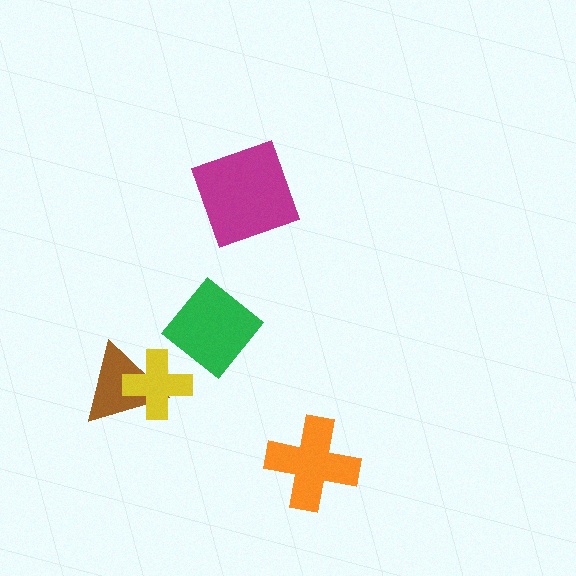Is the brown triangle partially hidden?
Yes, it is partially covered by another shape.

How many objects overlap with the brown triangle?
1 object overlaps with the brown triangle.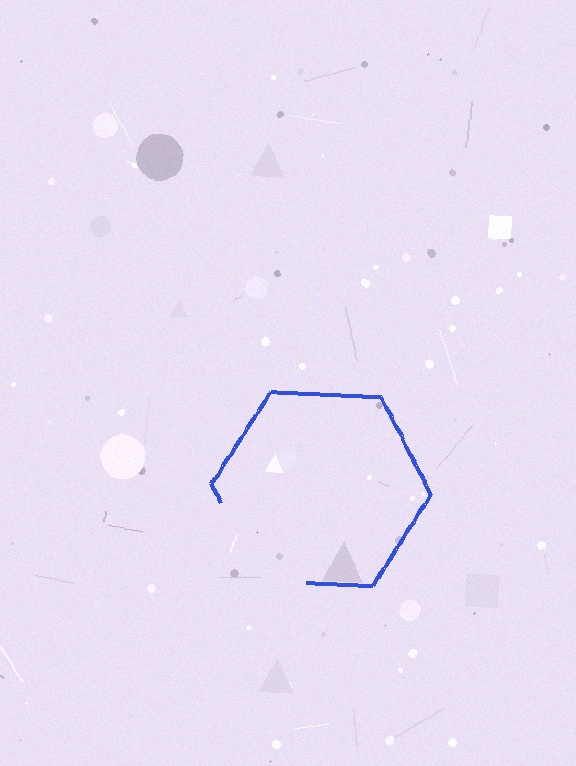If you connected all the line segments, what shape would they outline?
They would outline a hexagon.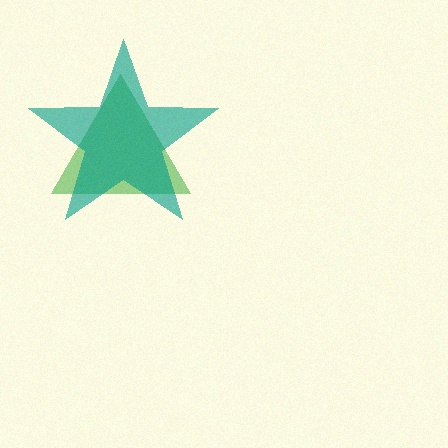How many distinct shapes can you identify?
There are 2 distinct shapes: a green triangle, a teal star.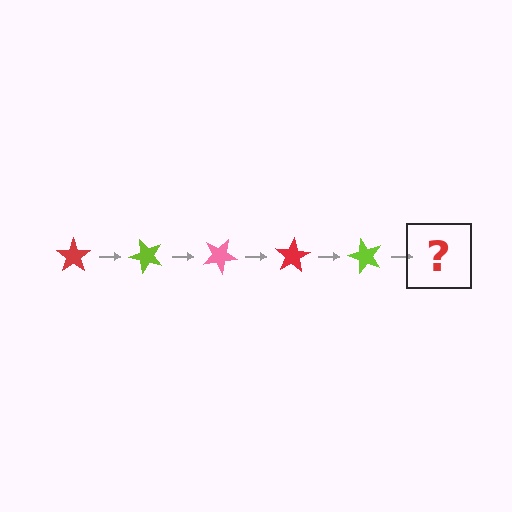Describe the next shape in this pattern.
It should be a pink star, rotated 250 degrees from the start.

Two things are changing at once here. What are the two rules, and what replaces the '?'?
The two rules are that it rotates 50 degrees each step and the color cycles through red, lime, and pink. The '?' should be a pink star, rotated 250 degrees from the start.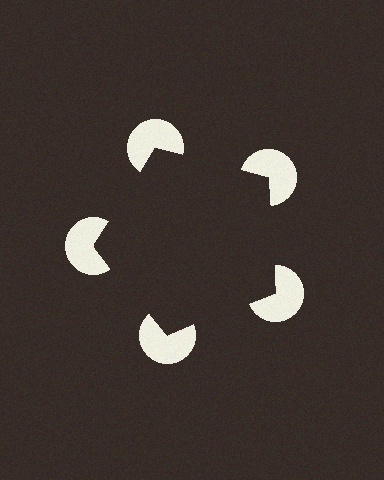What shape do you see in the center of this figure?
An illusory pentagon — its edges are inferred from the aligned wedge cuts in the pac-man discs, not physically drawn.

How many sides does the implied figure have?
5 sides.